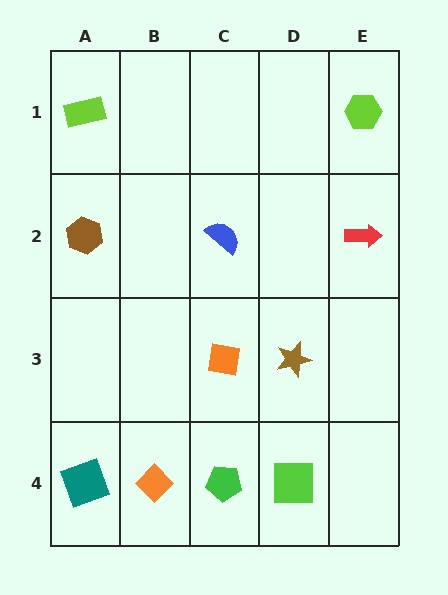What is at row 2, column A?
A brown hexagon.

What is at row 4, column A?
A teal square.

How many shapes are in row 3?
2 shapes.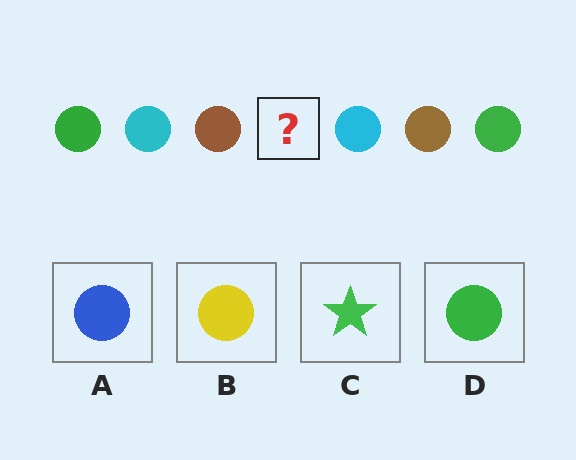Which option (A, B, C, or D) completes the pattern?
D.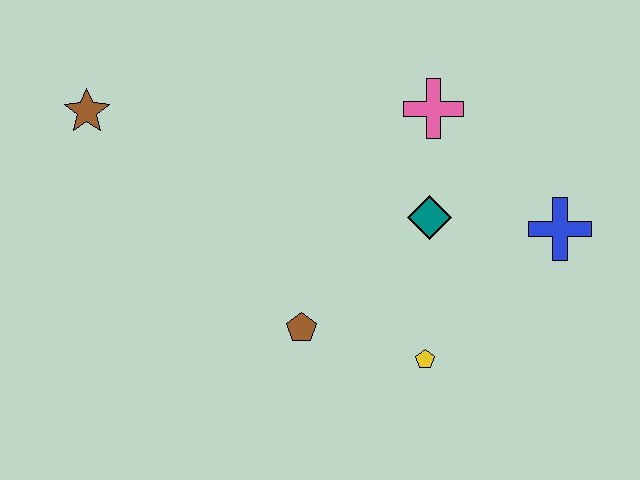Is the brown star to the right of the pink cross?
No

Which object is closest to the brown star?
The brown pentagon is closest to the brown star.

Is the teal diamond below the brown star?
Yes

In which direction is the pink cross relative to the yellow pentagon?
The pink cross is above the yellow pentagon.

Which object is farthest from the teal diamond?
The brown star is farthest from the teal diamond.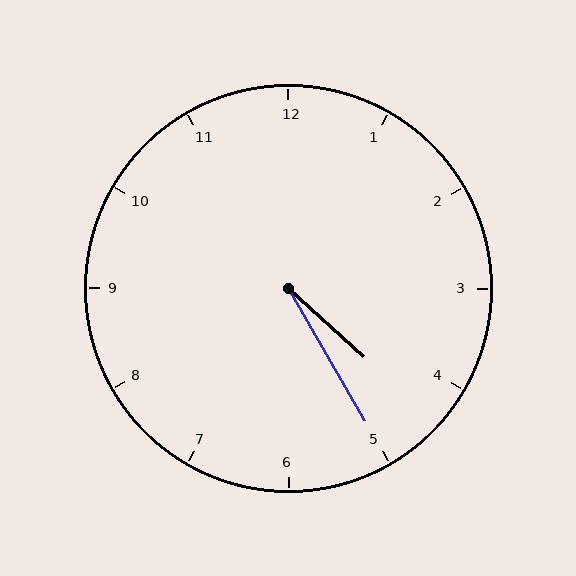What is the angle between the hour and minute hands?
Approximately 18 degrees.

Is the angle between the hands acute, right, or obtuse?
It is acute.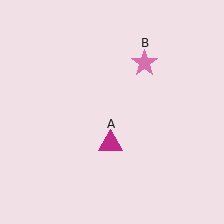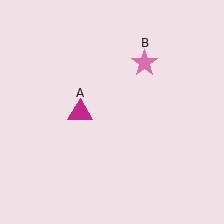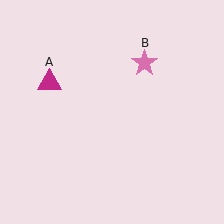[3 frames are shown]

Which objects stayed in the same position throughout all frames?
Pink star (object B) remained stationary.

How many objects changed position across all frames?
1 object changed position: magenta triangle (object A).